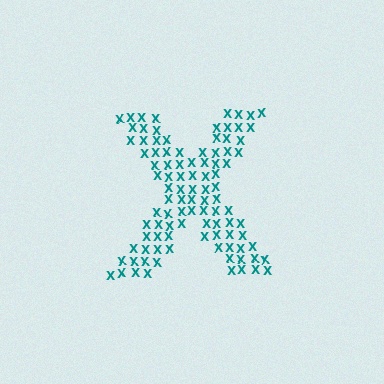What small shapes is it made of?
It is made of small letter X's.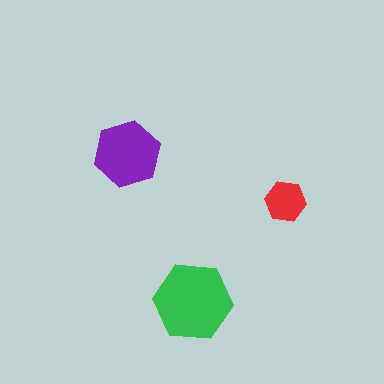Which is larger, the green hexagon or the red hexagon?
The green one.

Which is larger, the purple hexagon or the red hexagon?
The purple one.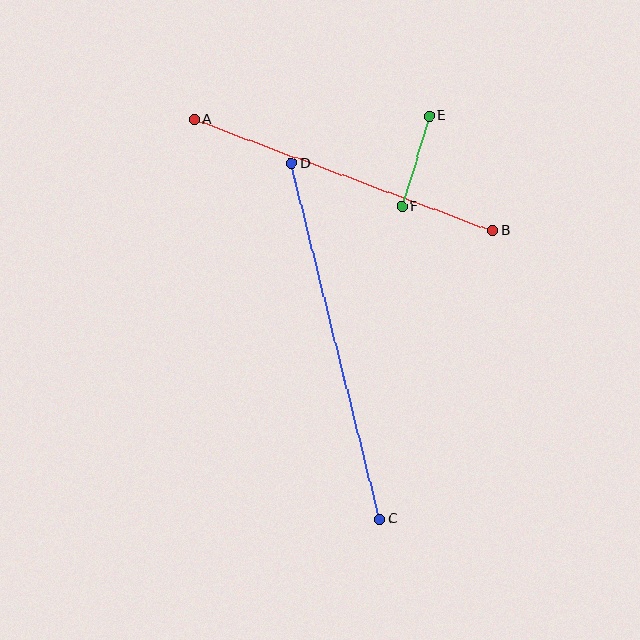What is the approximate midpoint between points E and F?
The midpoint is at approximately (415, 161) pixels.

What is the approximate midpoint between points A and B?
The midpoint is at approximately (343, 175) pixels.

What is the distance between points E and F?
The distance is approximately 94 pixels.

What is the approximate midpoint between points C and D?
The midpoint is at approximately (336, 341) pixels.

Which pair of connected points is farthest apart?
Points C and D are farthest apart.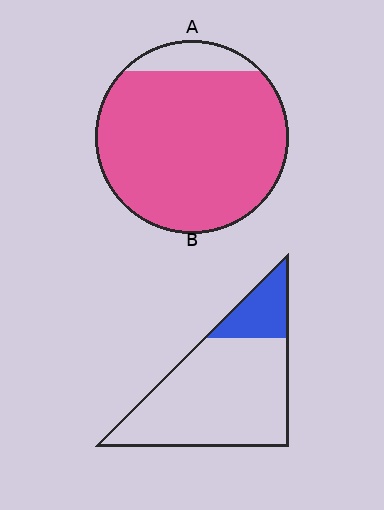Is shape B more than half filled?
No.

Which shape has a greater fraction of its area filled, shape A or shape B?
Shape A.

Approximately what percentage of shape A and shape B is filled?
A is approximately 90% and B is approximately 20%.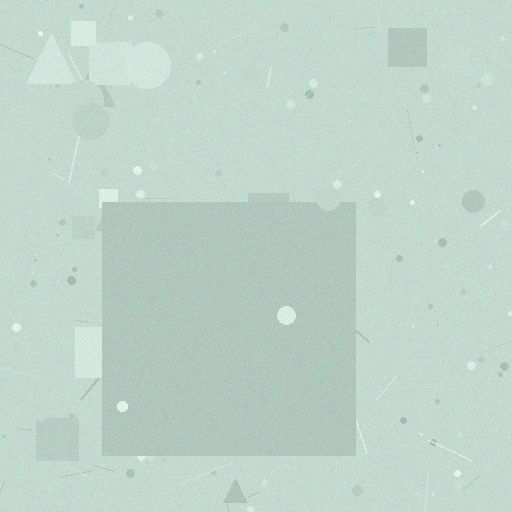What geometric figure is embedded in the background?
A square is embedded in the background.